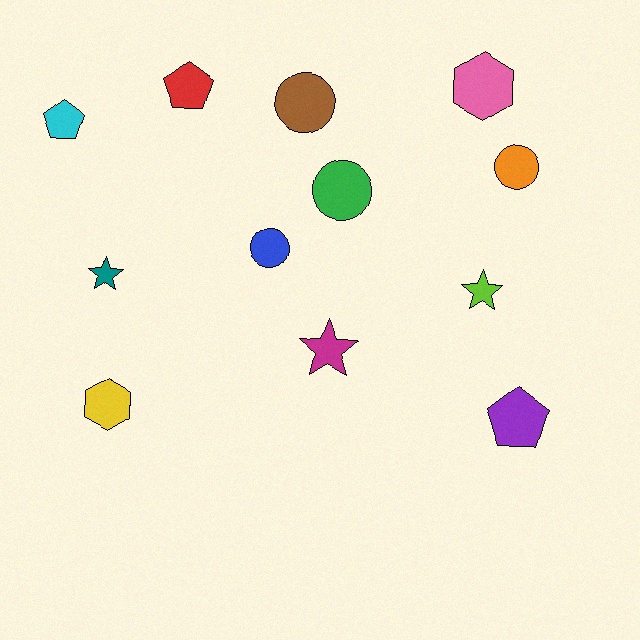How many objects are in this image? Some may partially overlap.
There are 12 objects.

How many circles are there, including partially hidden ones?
There are 4 circles.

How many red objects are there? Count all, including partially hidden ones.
There is 1 red object.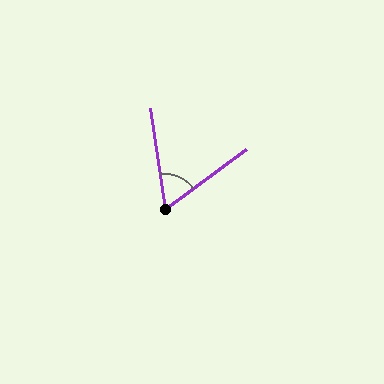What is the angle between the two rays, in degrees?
Approximately 62 degrees.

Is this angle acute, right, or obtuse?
It is acute.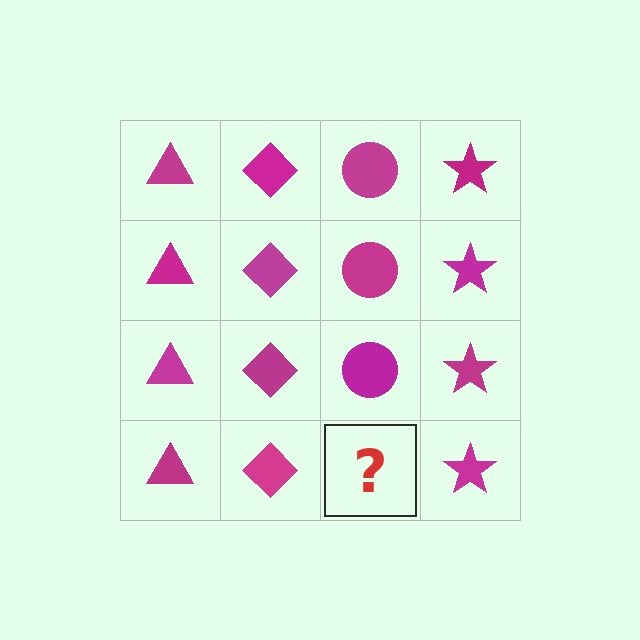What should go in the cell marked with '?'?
The missing cell should contain a magenta circle.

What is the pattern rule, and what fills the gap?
The rule is that each column has a consistent shape. The gap should be filled with a magenta circle.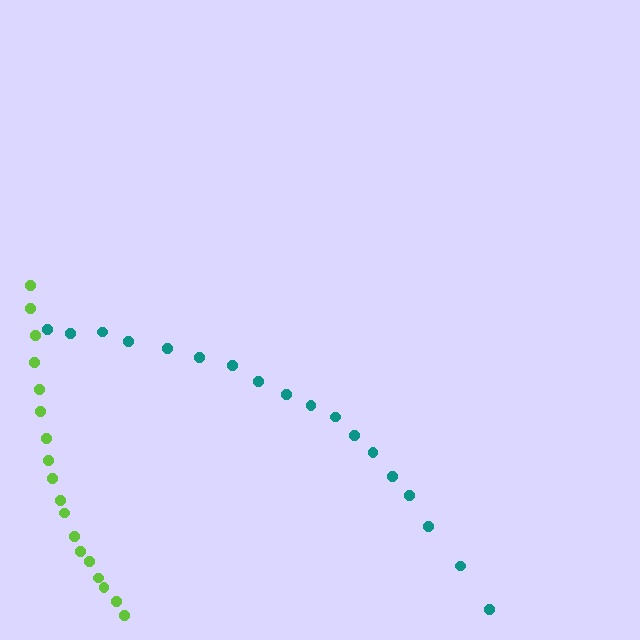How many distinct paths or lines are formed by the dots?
There are 2 distinct paths.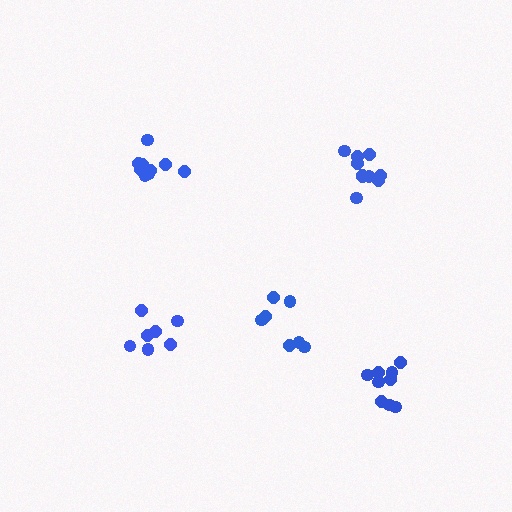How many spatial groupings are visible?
There are 5 spatial groupings.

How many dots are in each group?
Group 1: 9 dots, Group 2: 10 dots, Group 3: 7 dots, Group 4: 7 dots, Group 5: 9 dots (42 total).